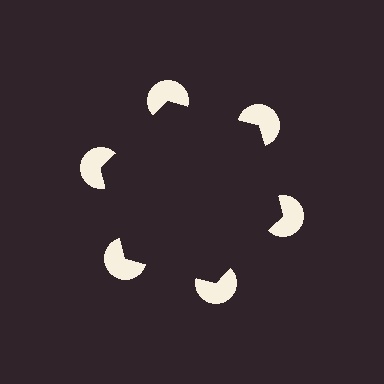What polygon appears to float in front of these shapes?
An illusory hexagon — its edges are inferred from the aligned wedge cuts in the pac-man discs, not physically drawn.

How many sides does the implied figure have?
6 sides.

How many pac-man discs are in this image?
There are 6 — one at each vertex of the illusory hexagon.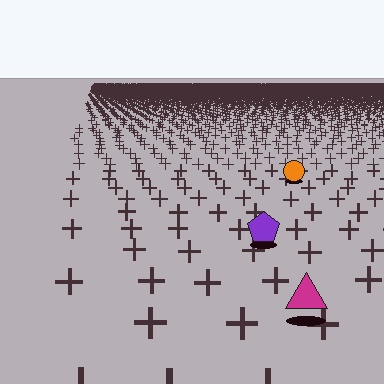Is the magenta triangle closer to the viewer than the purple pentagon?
Yes. The magenta triangle is closer — you can tell from the texture gradient: the ground texture is coarser near it.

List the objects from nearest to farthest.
From nearest to farthest: the magenta triangle, the purple pentagon, the orange circle.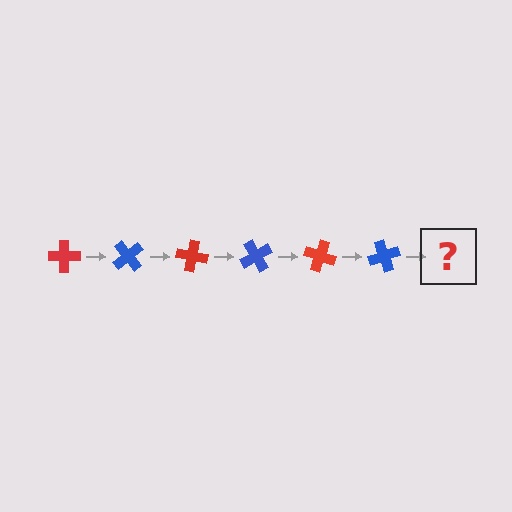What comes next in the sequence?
The next element should be a red cross, rotated 300 degrees from the start.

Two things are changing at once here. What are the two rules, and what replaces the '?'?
The two rules are that it rotates 50 degrees each step and the color cycles through red and blue. The '?' should be a red cross, rotated 300 degrees from the start.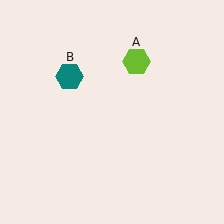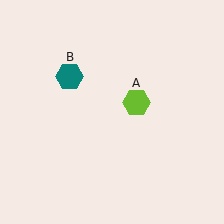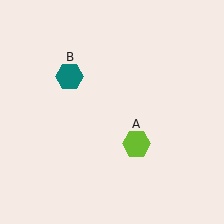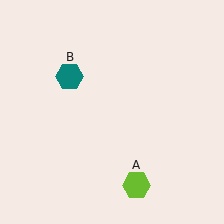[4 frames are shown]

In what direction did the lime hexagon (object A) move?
The lime hexagon (object A) moved down.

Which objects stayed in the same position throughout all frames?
Teal hexagon (object B) remained stationary.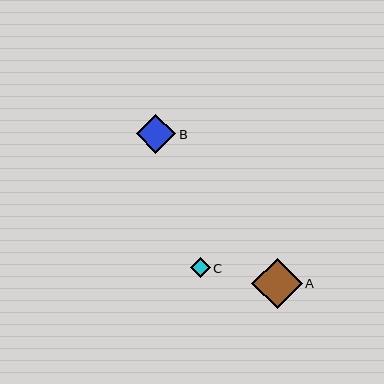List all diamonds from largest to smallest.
From largest to smallest: A, B, C.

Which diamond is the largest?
Diamond A is the largest with a size of approximately 50 pixels.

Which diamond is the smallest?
Diamond C is the smallest with a size of approximately 20 pixels.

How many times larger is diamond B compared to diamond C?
Diamond B is approximately 2.0 times the size of diamond C.